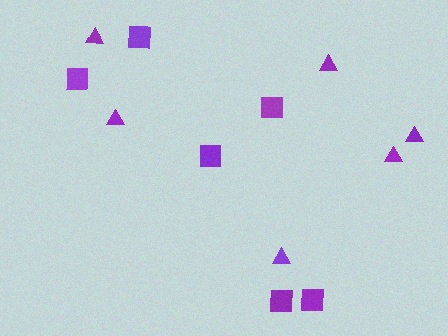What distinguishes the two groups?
There are 2 groups: one group of triangles (6) and one group of squares (6).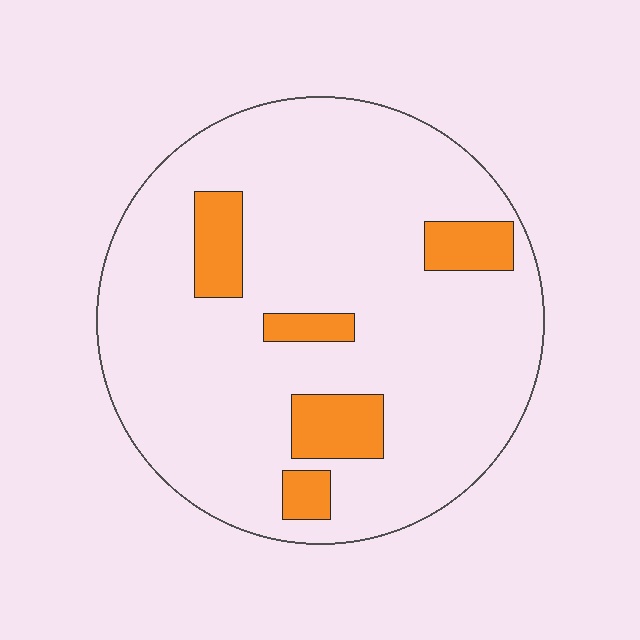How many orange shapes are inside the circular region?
5.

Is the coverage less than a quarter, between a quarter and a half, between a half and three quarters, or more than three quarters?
Less than a quarter.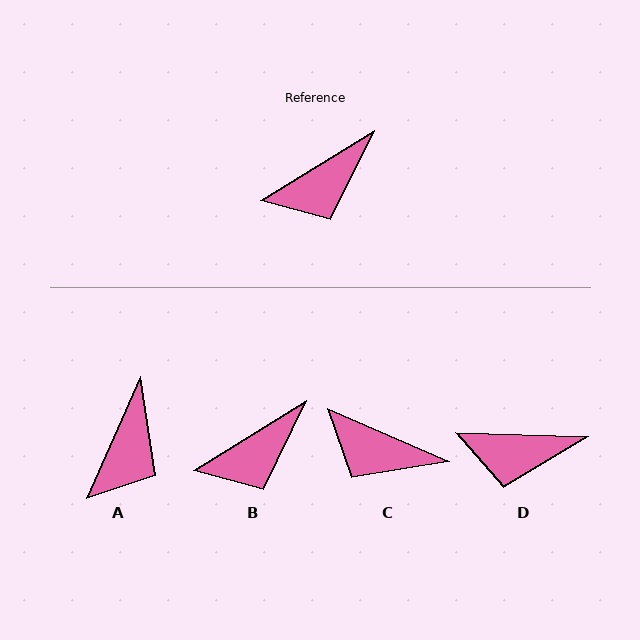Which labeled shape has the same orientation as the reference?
B.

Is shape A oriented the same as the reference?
No, it is off by about 34 degrees.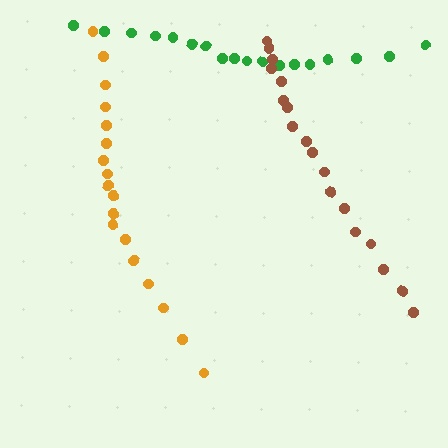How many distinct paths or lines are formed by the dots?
There are 3 distinct paths.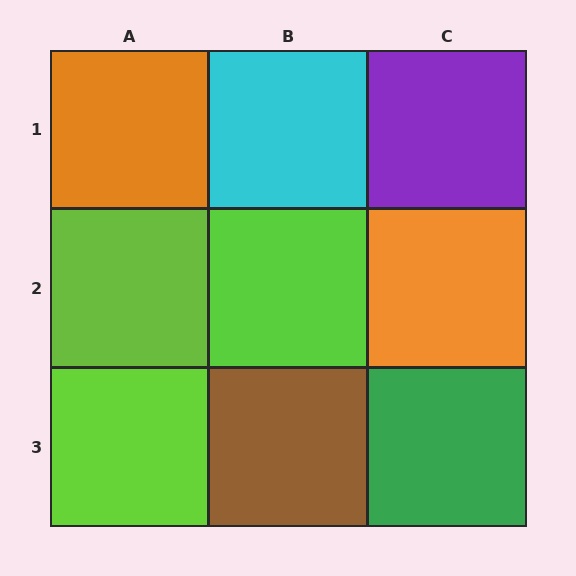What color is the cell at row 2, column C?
Orange.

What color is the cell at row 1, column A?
Orange.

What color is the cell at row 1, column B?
Cyan.